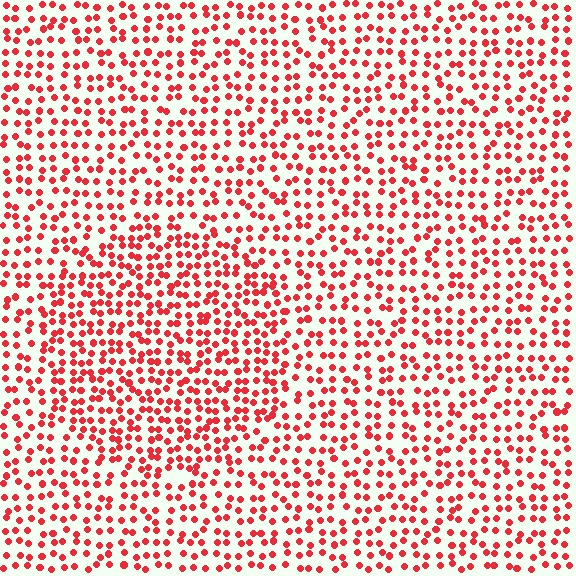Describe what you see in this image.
The image contains small red elements arranged at two different densities. A circle-shaped region is visible where the elements are more densely packed than the surrounding area.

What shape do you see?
I see a circle.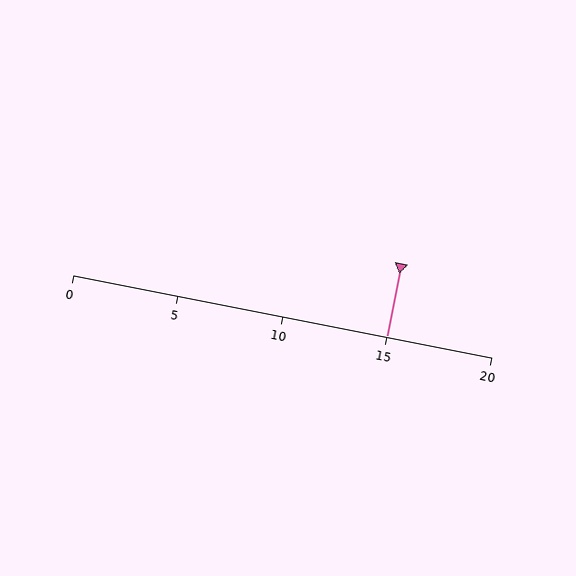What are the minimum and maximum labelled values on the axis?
The axis runs from 0 to 20.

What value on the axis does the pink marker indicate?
The marker indicates approximately 15.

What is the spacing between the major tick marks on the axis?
The major ticks are spaced 5 apart.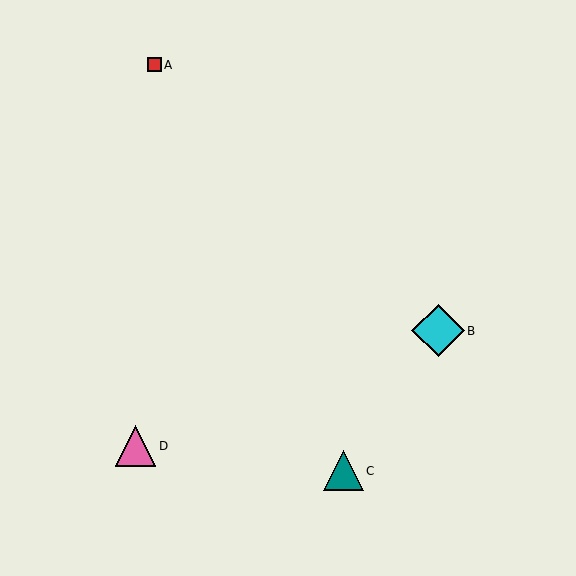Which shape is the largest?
The cyan diamond (labeled B) is the largest.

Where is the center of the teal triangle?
The center of the teal triangle is at (344, 471).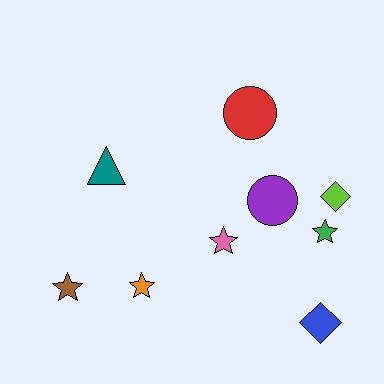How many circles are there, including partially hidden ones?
There are 2 circles.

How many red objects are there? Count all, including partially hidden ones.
There is 1 red object.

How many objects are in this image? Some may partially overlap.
There are 9 objects.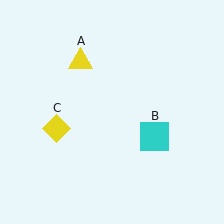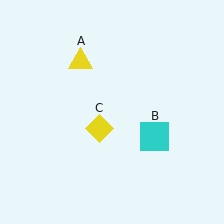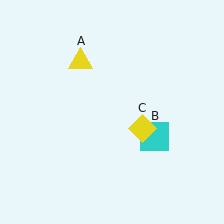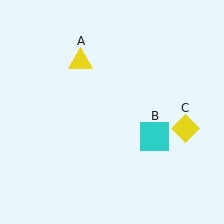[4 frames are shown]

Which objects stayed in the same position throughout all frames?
Yellow triangle (object A) and cyan square (object B) remained stationary.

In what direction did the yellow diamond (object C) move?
The yellow diamond (object C) moved right.